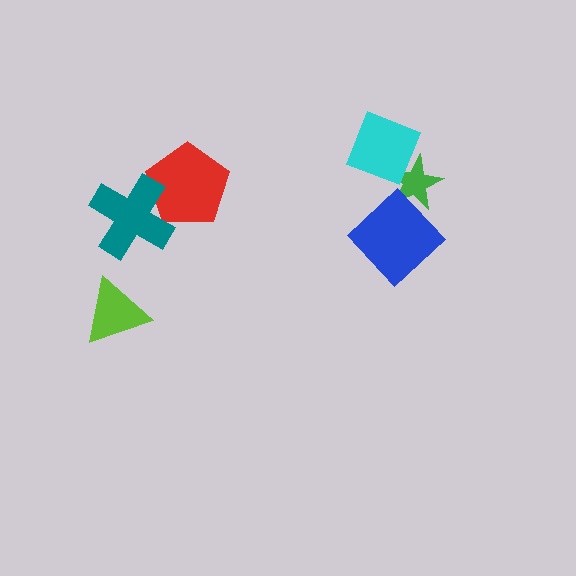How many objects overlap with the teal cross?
1 object overlaps with the teal cross.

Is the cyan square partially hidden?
No, no other shape covers it.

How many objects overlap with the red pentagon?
1 object overlaps with the red pentagon.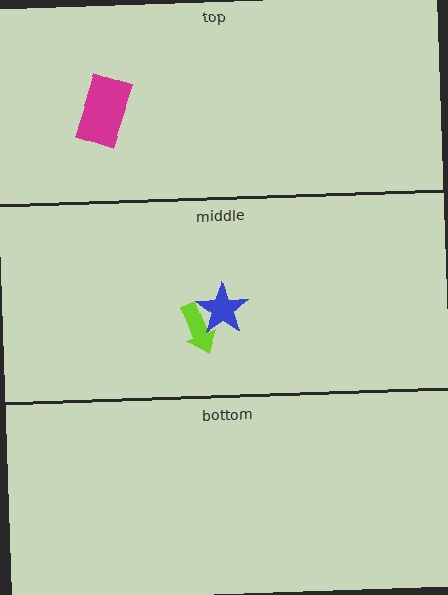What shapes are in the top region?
The magenta rectangle.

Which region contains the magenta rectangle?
The top region.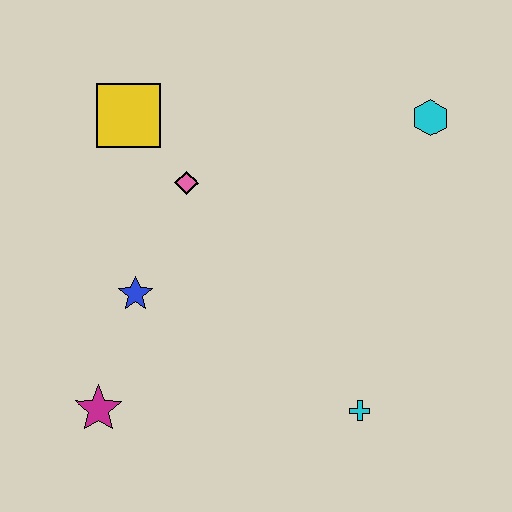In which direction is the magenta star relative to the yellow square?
The magenta star is below the yellow square.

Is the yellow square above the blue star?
Yes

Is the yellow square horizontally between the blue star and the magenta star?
Yes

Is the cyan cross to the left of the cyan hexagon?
Yes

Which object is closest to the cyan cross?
The blue star is closest to the cyan cross.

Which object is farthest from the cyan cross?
The yellow square is farthest from the cyan cross.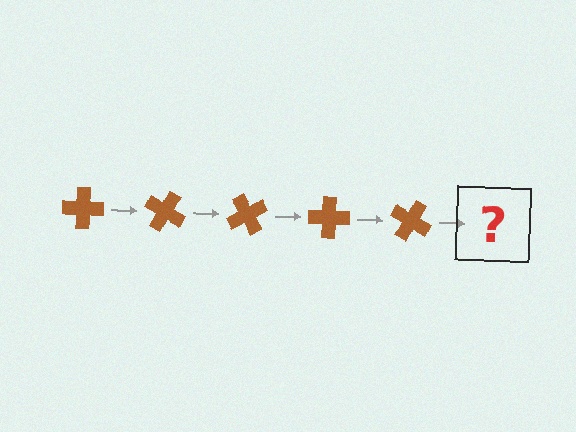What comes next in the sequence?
The next element should be a brown cross rotated 150 degrees.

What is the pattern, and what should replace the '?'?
The pattern is that the cross rotates 30 degrees each step. The '?' should be a brown cross rotated 150 degrees.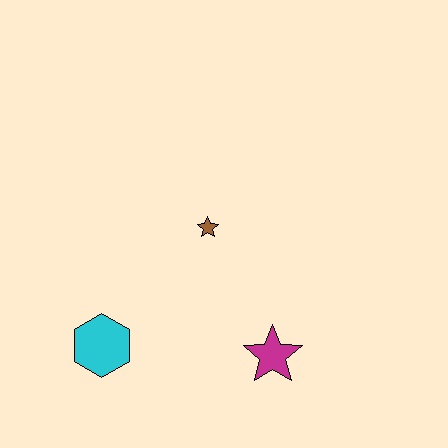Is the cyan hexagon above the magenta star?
Yes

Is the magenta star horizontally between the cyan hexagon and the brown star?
No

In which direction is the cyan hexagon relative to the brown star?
The cyan hexagon is below the brown star.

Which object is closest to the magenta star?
The brown star is closest to the magenta star.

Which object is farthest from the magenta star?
The cyan hexagon is farthest from the magenta star.